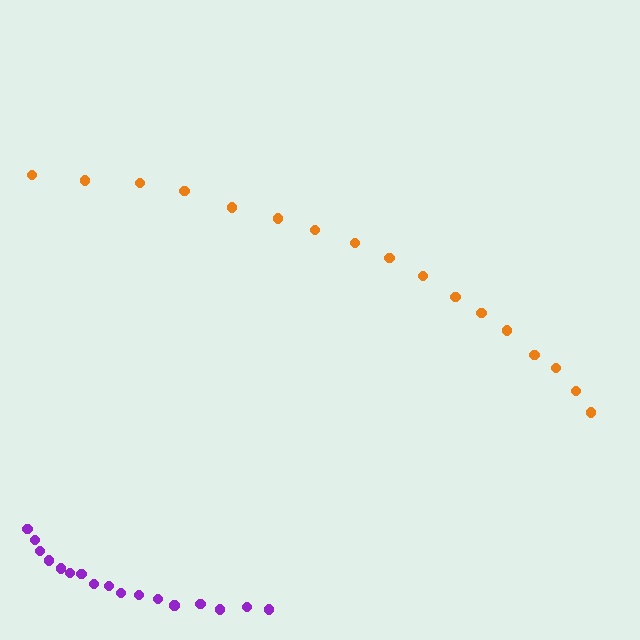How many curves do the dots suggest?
There are 2 distinct paths.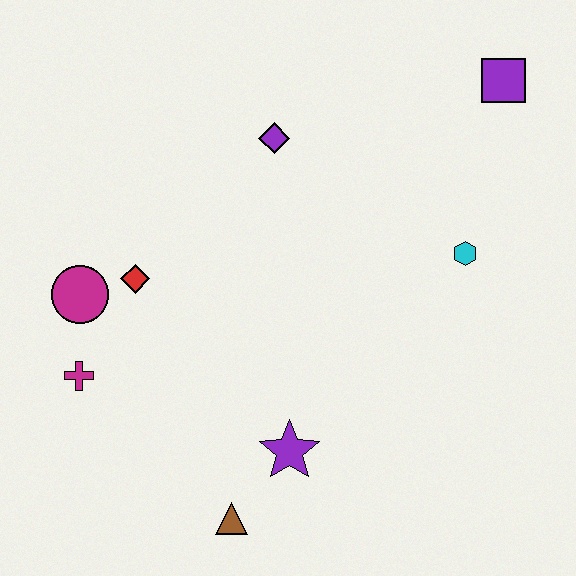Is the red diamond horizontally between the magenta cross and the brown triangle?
Yes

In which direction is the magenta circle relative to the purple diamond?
The magenta circle is to the left of the purple diamond.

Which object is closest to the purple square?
The cyan hexagon is closest to the purple square.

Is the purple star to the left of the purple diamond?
No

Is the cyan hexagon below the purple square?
Yes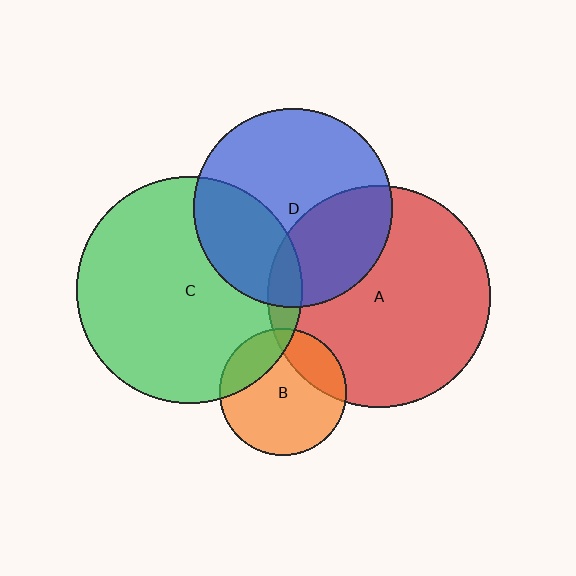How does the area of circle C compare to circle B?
Approximately 3.2 times.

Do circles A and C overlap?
Yes.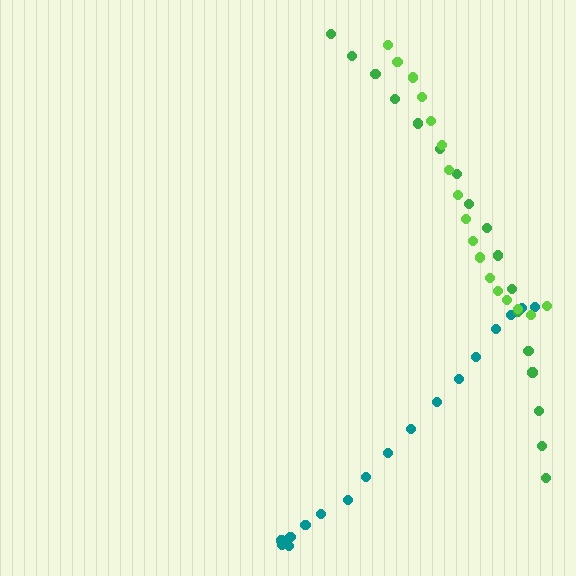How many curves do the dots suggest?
There are 3 distinct paths.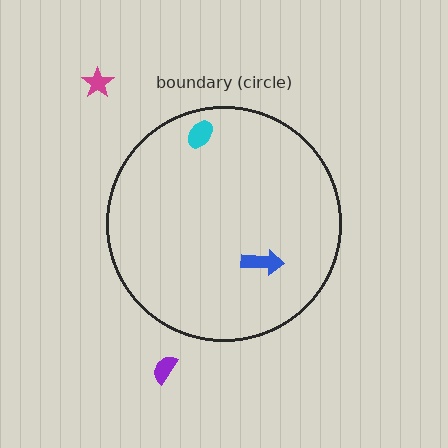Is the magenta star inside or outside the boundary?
Outside.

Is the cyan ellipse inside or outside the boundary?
Inside.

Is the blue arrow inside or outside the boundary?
Inside.